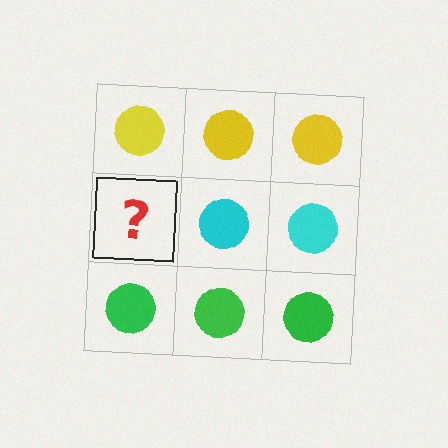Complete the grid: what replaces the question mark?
The question mark should be replaced with a cyan circle.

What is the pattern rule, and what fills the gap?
The rule is that each row has a consistent color. The gap should be filled with a cyan circle.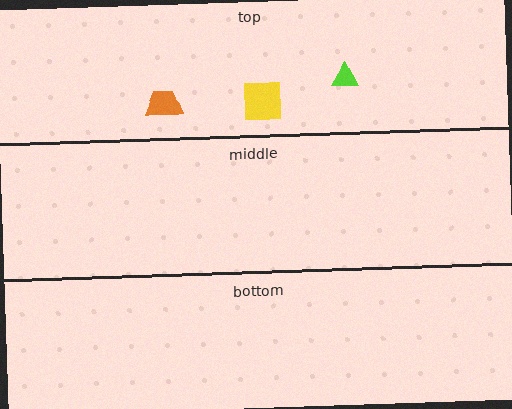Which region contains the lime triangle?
The top region.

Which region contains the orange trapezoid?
The top region.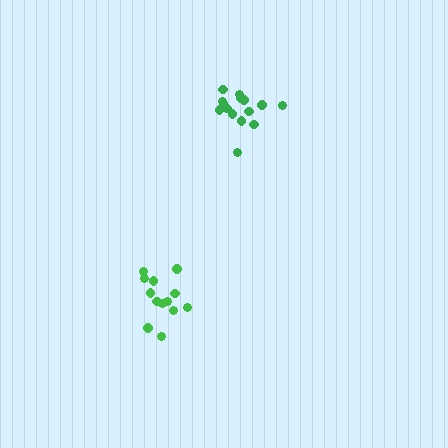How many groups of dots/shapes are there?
There are 2 groups.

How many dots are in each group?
Group 1: 15 dots, Group 2: 13 dots (28 total).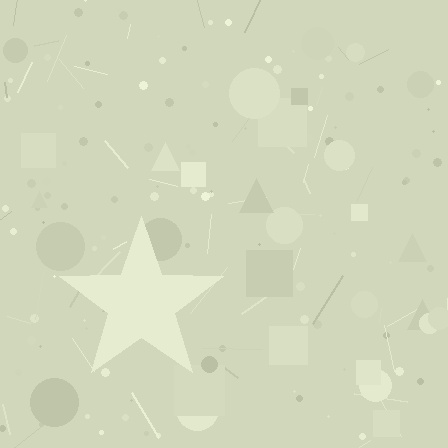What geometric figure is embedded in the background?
A star is embedded in the background.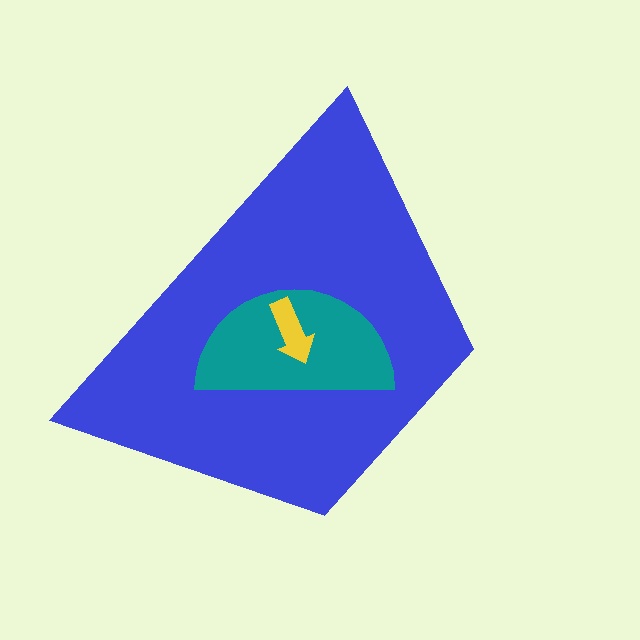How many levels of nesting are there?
3.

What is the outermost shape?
The blue trapezoid.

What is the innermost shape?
The yellow arrow.